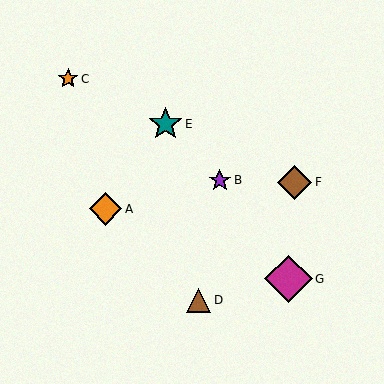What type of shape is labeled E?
Shape E is a teal star.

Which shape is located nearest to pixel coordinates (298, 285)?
The magenta diamond (labeled G) at (288, 279) is nearest to that location.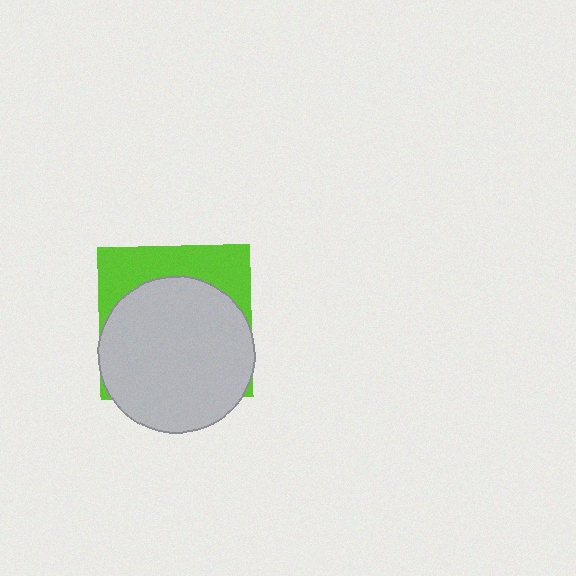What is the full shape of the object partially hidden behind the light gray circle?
The partially hidden object is a lime square.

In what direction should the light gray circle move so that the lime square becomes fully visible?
The light gray circle should move down. That is the shortest direction to clear the overlap and leave the lime square fully visible.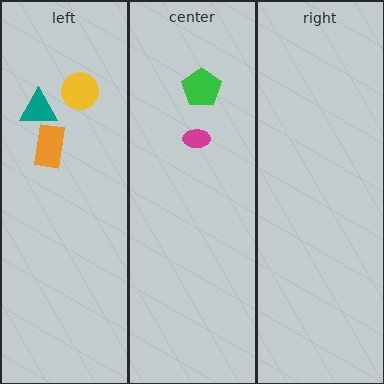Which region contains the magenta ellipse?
The center region.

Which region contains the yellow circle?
The left region.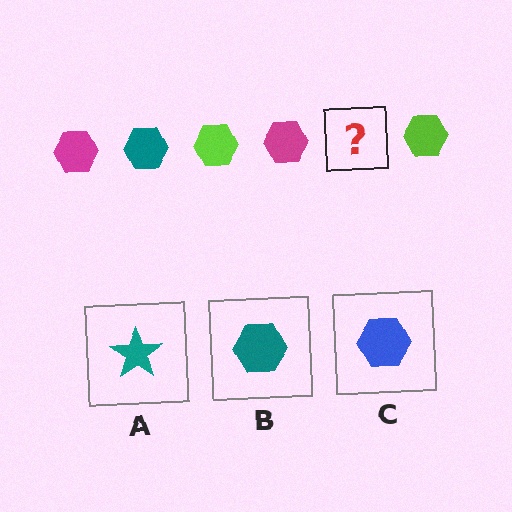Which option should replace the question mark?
Option B.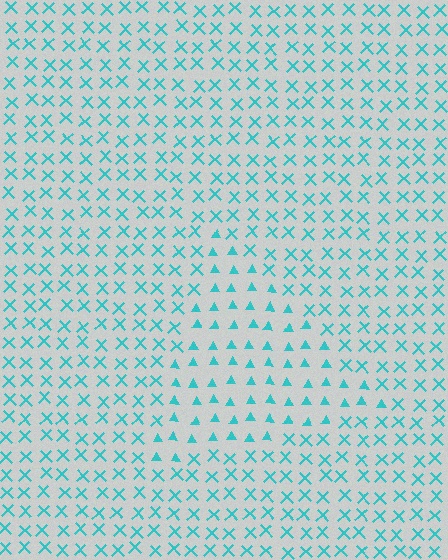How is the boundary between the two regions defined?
The boundary is defined by a change in element shape: triangles inside vs. X marks outside. All elements share the same color and spacing.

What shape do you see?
I see a triangle.